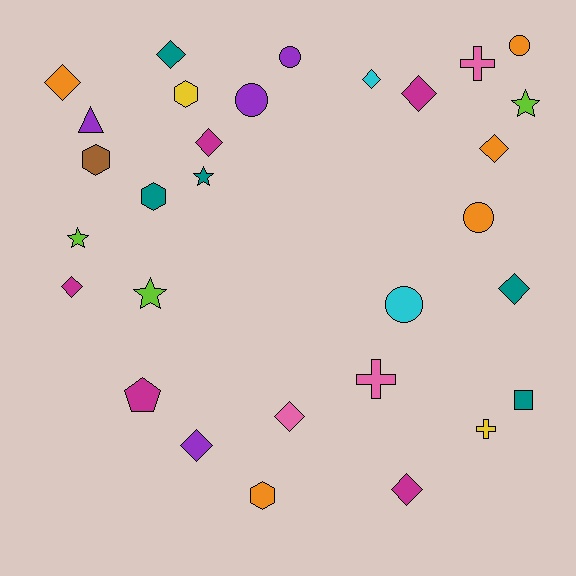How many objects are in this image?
There are 30 objects.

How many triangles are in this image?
There is 1 triangle.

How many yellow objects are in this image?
There are 2 yellow objects.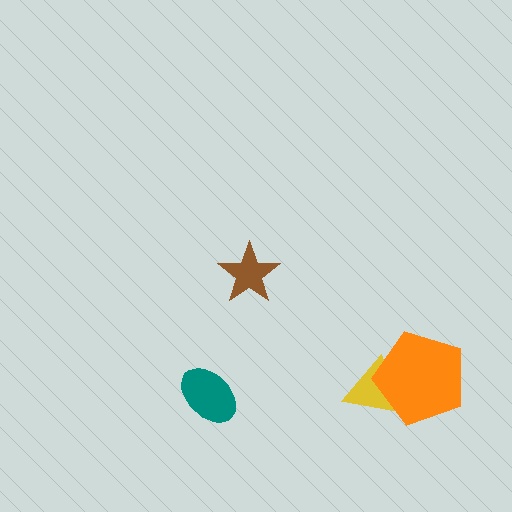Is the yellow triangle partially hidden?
Yes, it is partially covered by another shape.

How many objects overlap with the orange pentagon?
1 object overlaps with the orange pentagon.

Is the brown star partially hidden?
No, no other shape covers it.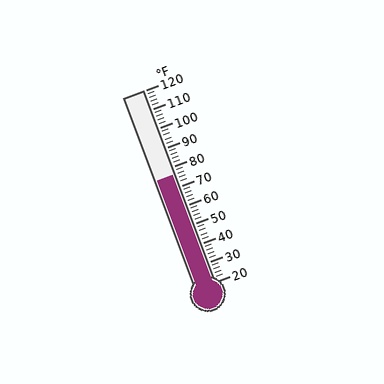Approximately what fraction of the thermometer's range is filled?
The thermometer is filled to approximately 55% of its range.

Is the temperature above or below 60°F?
The temperature is above 60°F.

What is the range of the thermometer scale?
The thermometer scale ranges from 20°F to 120°F.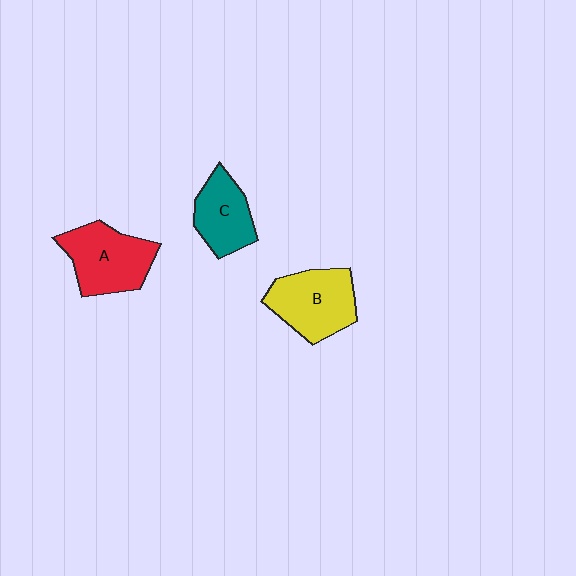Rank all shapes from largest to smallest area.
From largest to smallest: A (red), B (yellow), C (teal).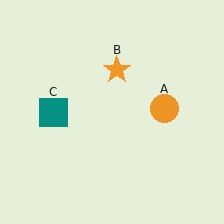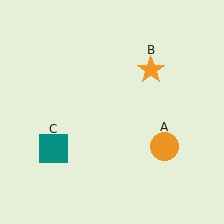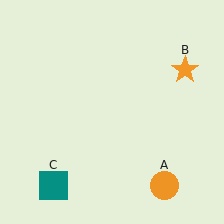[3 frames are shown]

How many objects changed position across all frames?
3 objects changed position: orange circle (object A), orange star (object B), teal square (object C).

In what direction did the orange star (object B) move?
The orange star (object B) moved right.